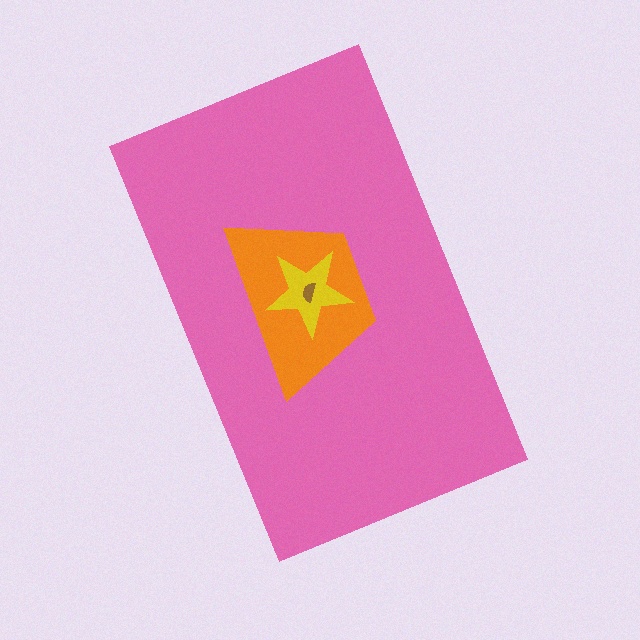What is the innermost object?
The brown semicircle.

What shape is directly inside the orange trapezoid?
The yellow star.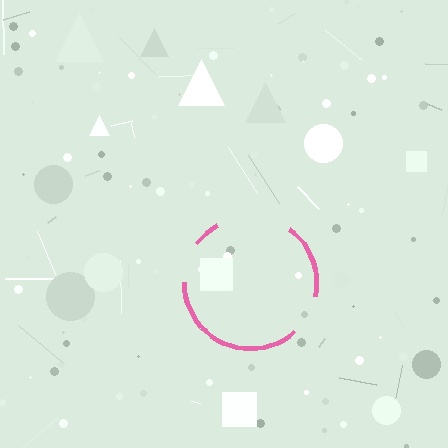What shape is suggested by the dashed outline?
The dashed outline suggests a circle.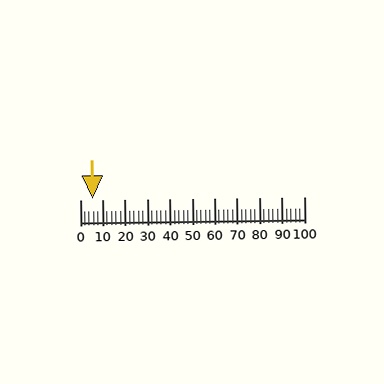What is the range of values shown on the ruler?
The ruler shows values from 0 to 100.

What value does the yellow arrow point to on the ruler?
The yellow arrow points to approximately 6.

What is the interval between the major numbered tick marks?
The major tick marks are spaced 10 units apart.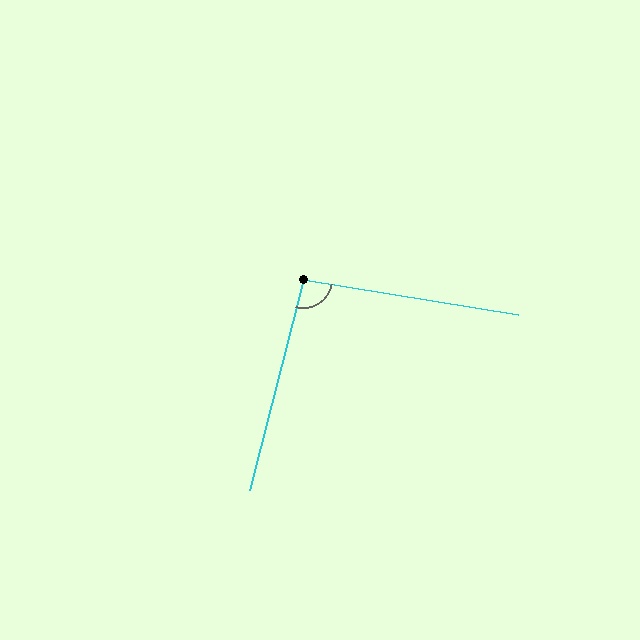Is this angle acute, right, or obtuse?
It is obtuse.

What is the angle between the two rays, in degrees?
Approximately 95 degrees.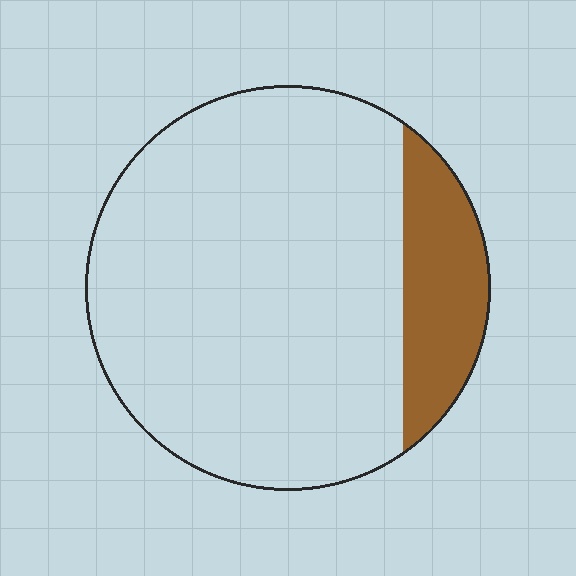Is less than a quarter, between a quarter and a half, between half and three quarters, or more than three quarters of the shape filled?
Less than a quarter.